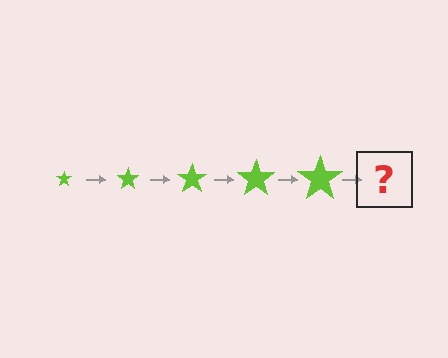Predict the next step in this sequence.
The next step is a lime star, larger than the previous one.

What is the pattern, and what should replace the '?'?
The pattern is that the star gets progressively larger each step. The '?' should be a lime star, larger than the previous one.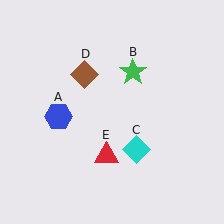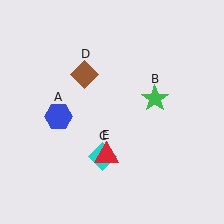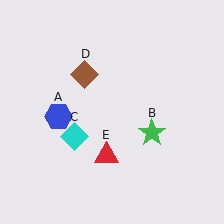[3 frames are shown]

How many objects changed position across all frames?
2 objects changed position: green star (object B), cyan diamond (object C).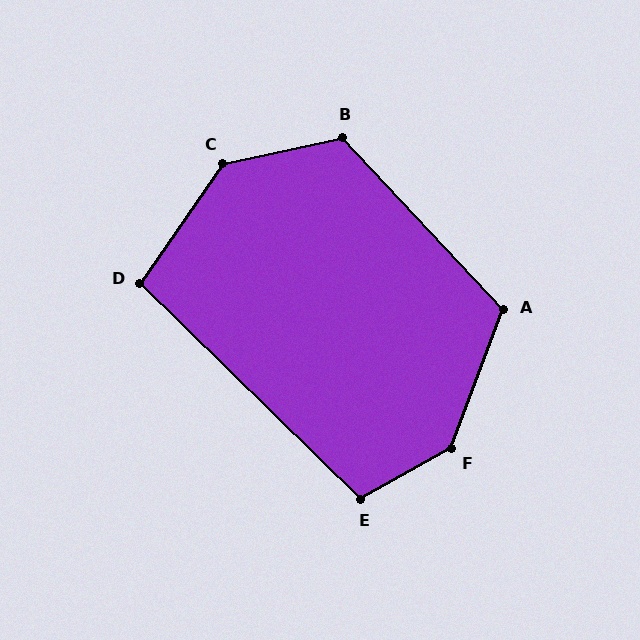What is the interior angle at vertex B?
Approximately 121 degrees (obtuse).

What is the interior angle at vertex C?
Approximately 137 degrees (obtuse).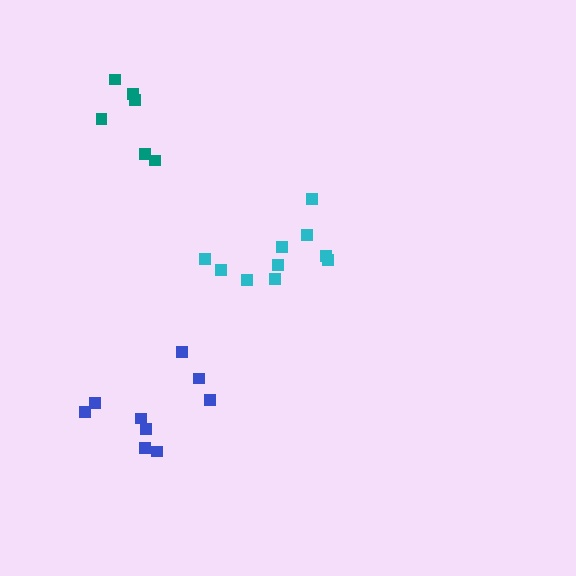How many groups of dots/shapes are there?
There are 3 groups.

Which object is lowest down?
The blue cluster is bottommost.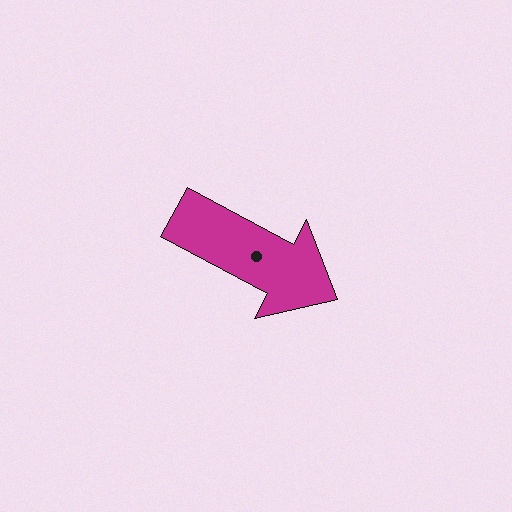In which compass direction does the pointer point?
Southeast.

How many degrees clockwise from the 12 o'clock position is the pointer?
Approximately 118 degrees.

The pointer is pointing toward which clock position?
Roughly 4 o'clock.